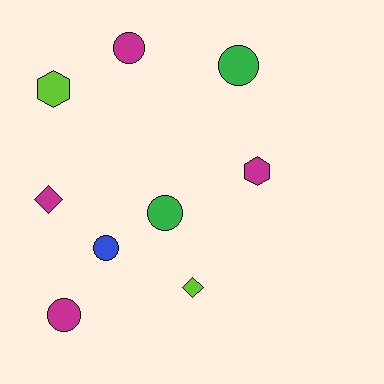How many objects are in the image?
There are 9 objects.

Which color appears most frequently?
Magenta, with 4 objects.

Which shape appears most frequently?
Circle, with 5 objects.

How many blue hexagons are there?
There are no blue hexagons.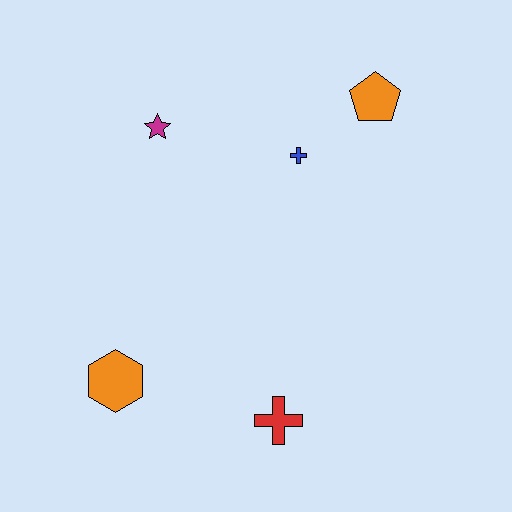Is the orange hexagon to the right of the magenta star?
No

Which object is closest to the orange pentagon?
The blue cross is closest to the orange pentagon.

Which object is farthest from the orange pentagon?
The orange hexagon is farthest from the orange pentagon.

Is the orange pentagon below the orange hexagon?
No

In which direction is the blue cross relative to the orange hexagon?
The blue cross is above the orange hexagon.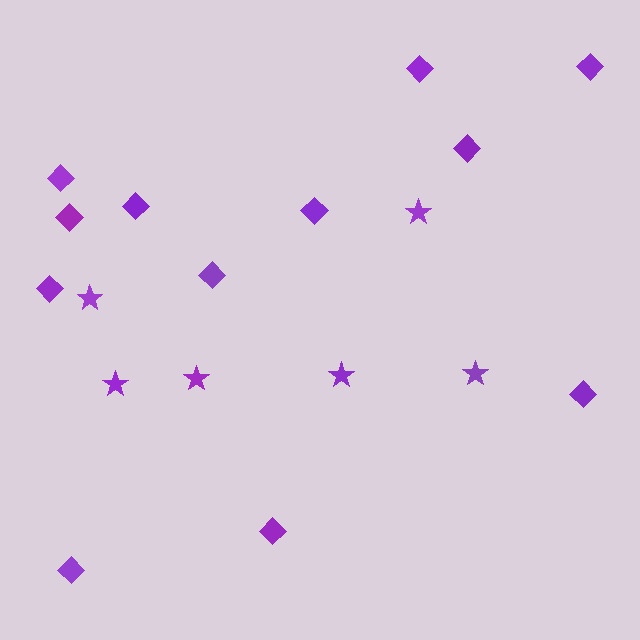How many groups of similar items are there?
There are 2 groups: one group of stars (6) and one group of diamonds (12).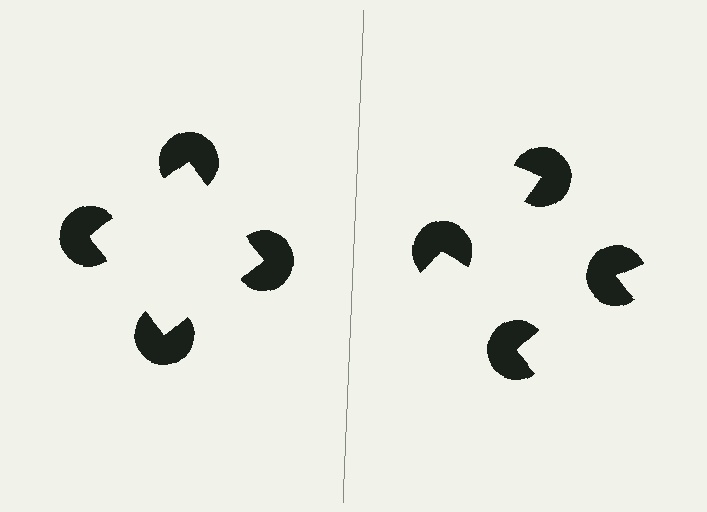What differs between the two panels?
The pac-man discs are positioned identically on both sides; only the wedge orientations differ. On the left they align to a square; on the right they are misaligned.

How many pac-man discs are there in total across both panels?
8 — 4 on each side.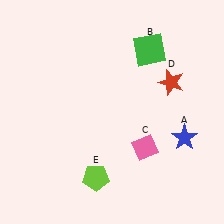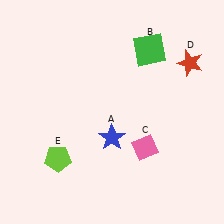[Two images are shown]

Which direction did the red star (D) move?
The red star (D) moved up.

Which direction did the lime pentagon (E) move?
The lime pentagon (E) moved left.